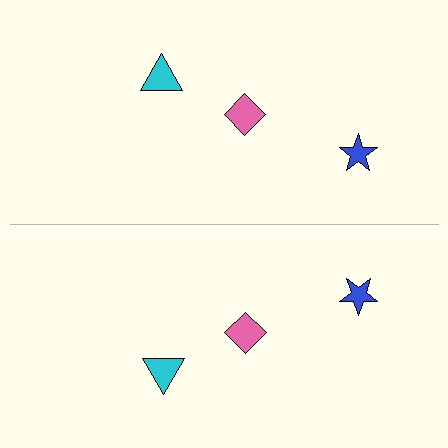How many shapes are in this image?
There are 6 shapes in this image.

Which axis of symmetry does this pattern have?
The pattern has a horizontal axis of symmetry running through the center of the image.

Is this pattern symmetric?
Yes, this pattern has bilateral (reflection) symmetry.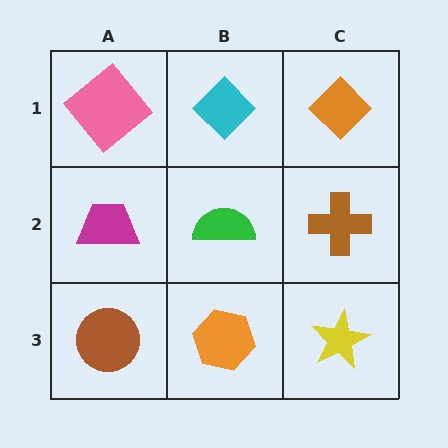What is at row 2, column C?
A brown cross.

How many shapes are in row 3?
3 shapes.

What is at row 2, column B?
A green semicircle.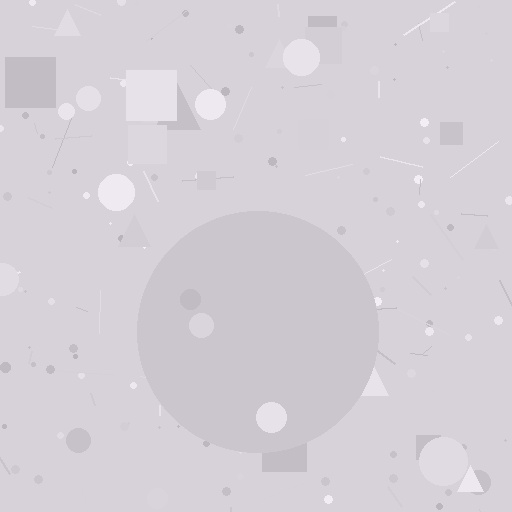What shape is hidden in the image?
A circle is hidden in the image.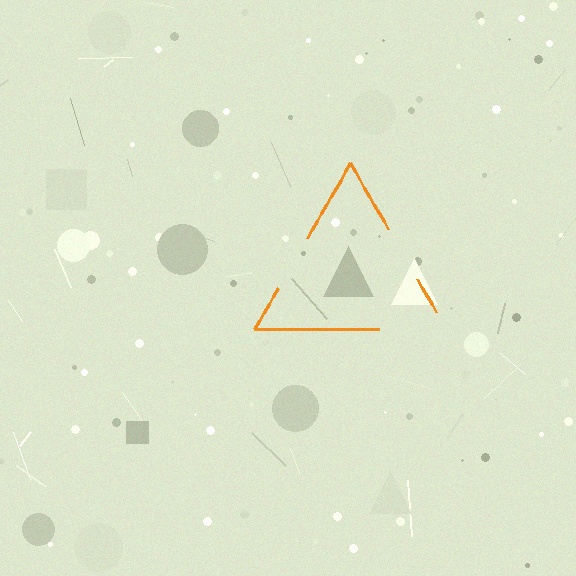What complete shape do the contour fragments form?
The contour fragments form a triangle.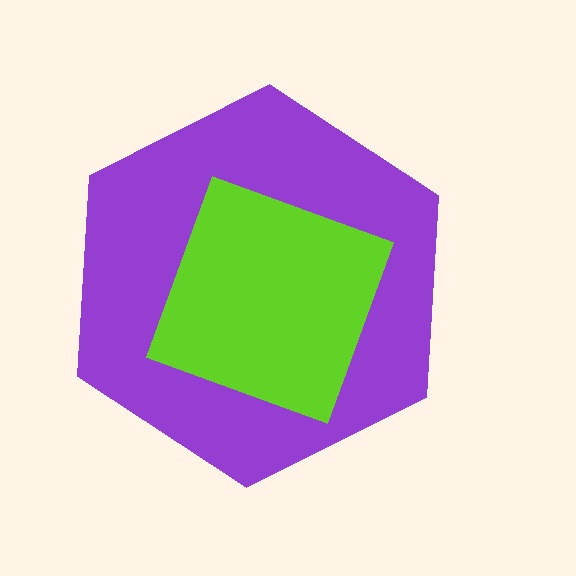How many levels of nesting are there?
2.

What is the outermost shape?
The purple hexagon.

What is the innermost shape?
The lime square.